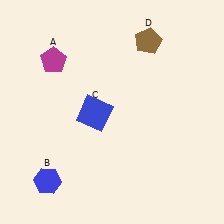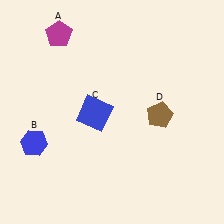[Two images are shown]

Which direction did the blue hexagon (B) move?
The blue hexagon (B) moved up.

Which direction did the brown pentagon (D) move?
The brown pentagon (D) moved down.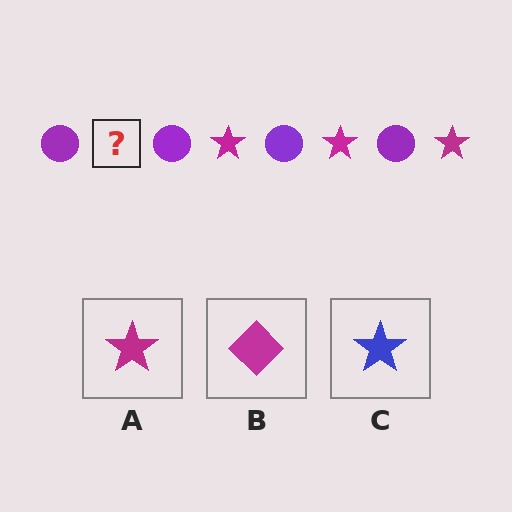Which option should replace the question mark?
Option A.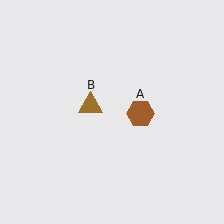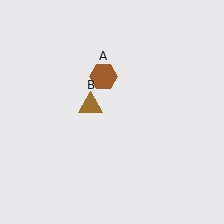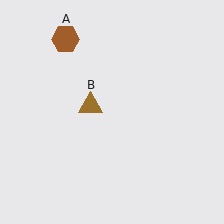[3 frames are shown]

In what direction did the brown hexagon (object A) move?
The brown hexagon (object A) moved up and to the left.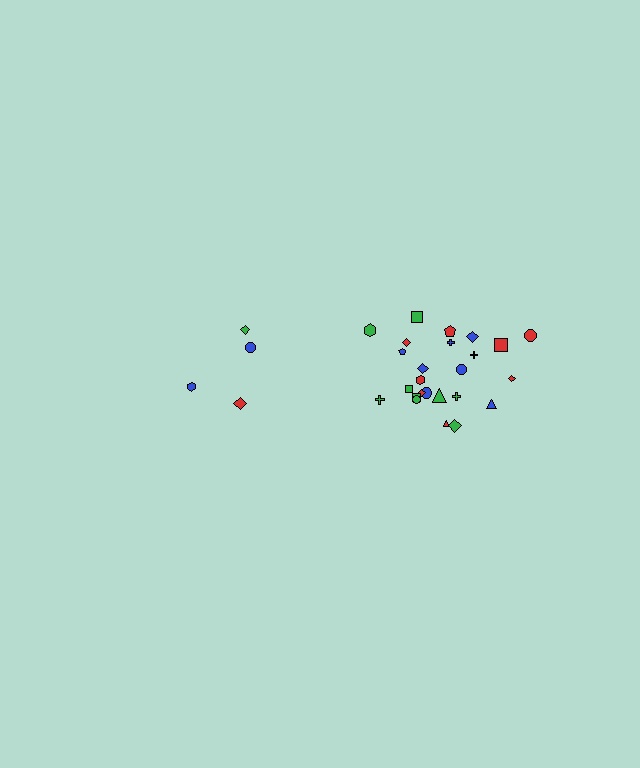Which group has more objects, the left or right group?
The right group.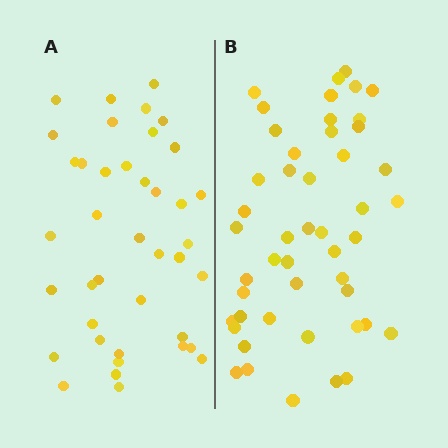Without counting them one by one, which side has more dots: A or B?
Region B (the right region) has more dots.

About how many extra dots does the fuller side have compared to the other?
Region B has roughly 8 or so more dots than region A.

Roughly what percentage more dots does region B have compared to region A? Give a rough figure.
About 20% more.